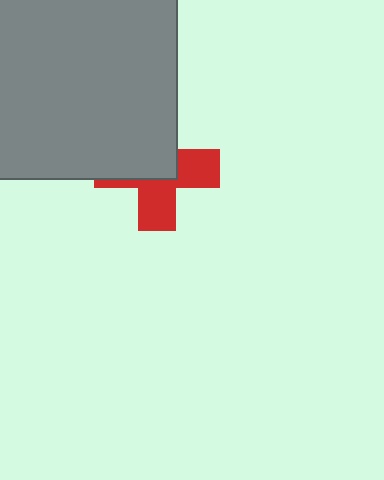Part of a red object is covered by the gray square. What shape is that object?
It is a cross.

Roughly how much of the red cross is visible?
About half of it is visible (roughly 48%).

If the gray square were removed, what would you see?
You would see the complete red cross.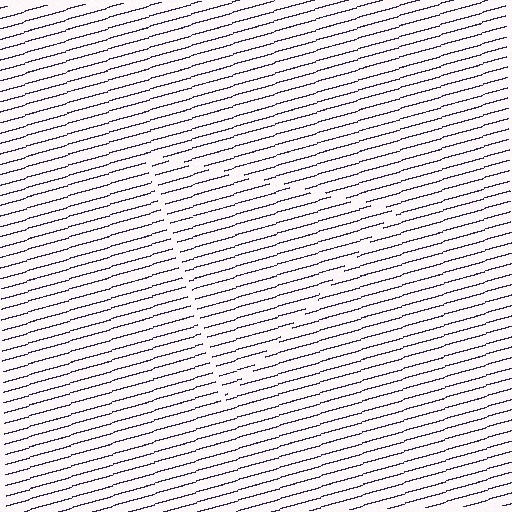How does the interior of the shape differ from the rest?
The interior of the shape contains the same grating, shifted by half a period — the contour is defined by the phase discontinuity where line-ends from the inner and outer gratings abut.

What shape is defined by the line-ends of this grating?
An illusory triangle. The interior of the shape contains the same grating, shifted by half a period — the contour is defined by the phase discontinuity where line-ends from the inner and outer gratings abut.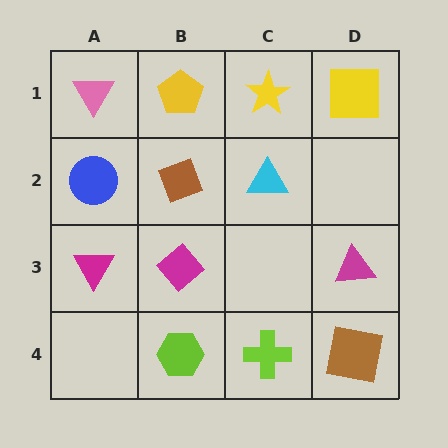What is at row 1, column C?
A yellow star.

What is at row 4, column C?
A lime cross.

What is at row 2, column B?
A brown diamond.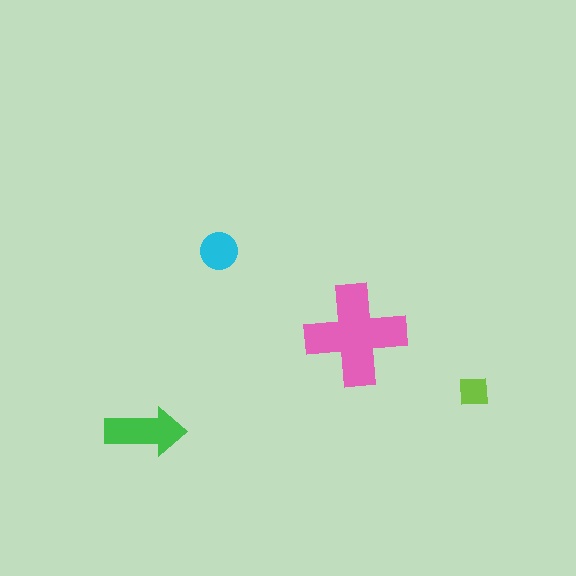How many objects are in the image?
There are 4 objects in the image.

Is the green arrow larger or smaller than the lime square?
Larger.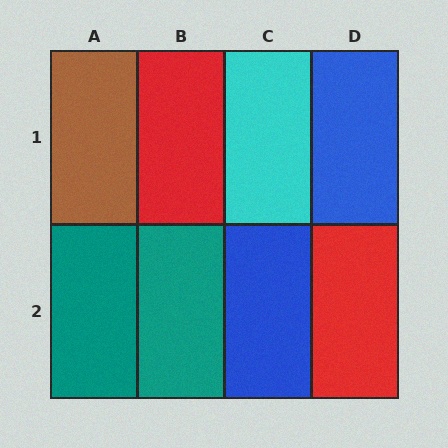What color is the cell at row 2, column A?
Teal.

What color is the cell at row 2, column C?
Blue.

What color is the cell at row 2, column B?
Teal.